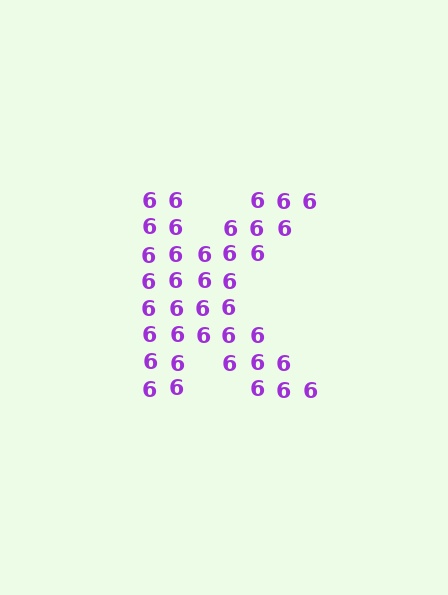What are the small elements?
The small elements are digit 6's.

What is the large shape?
The large shape is the letter K.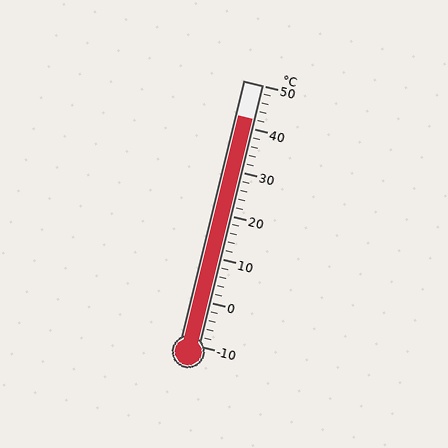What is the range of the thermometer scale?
The thermometer scale ranges from -10°C to 50°C.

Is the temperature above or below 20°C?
The temperature is above 20°C.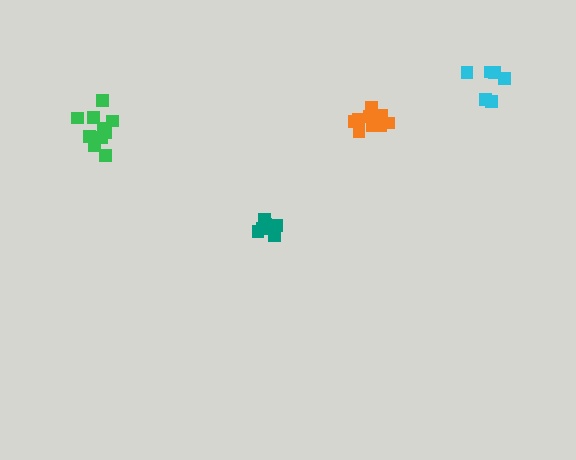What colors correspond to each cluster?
The clusters are colored: orange, cyan, teal, green.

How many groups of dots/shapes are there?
There are 4 groups.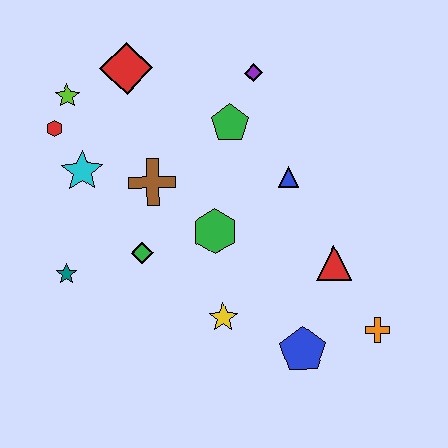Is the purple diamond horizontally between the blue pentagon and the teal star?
Yes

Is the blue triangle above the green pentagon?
No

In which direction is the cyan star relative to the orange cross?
The cyan star is to the left of the orange cross.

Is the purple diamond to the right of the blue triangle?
No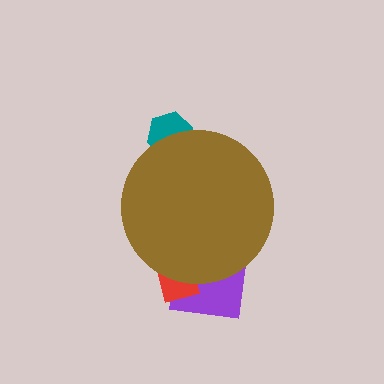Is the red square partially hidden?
Yes, the red square is partially hidden behind the brown circle.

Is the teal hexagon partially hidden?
Yes, the teal hexagon is partially hidden behind the brown circle.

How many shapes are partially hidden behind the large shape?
3 shapes are partially hidden.